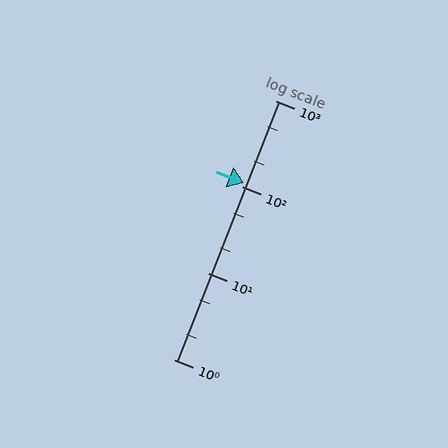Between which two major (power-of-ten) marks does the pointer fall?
The pointer is between 100 and 1000.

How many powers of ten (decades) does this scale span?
The scale spans 3 decades, from 1 to 1000.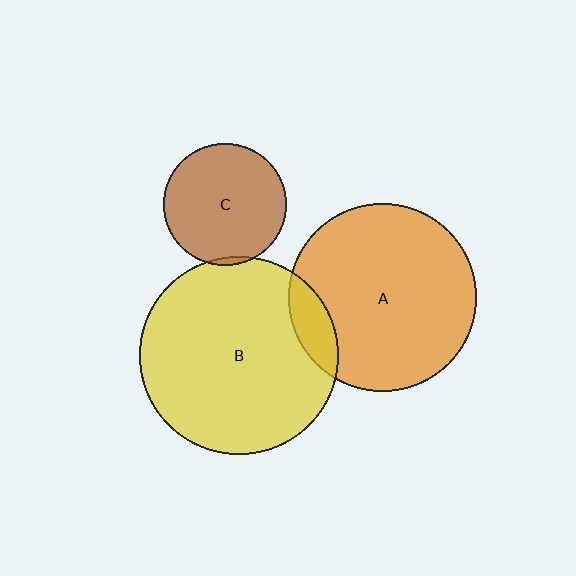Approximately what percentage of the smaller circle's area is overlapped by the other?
Approximately 5%.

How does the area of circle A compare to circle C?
Approximately 2.3 times.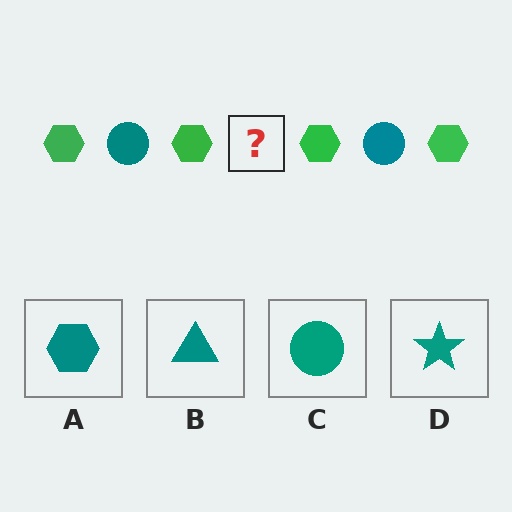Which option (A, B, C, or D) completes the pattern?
C.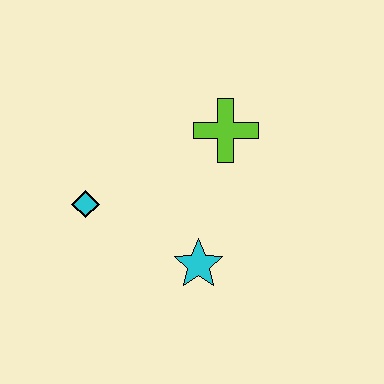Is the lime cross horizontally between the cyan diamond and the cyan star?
No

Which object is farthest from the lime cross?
The cyan diamond is farthest from the lime cross.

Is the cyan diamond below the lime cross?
Yes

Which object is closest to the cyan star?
The cyan diamond is closest to the cyan star.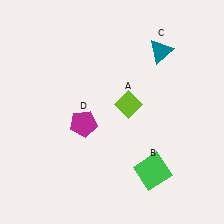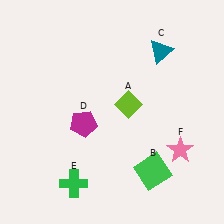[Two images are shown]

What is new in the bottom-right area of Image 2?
A pink star (F) was added in the bottom-right area of Image 2.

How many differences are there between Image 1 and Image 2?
There are 2 differences between the two images.